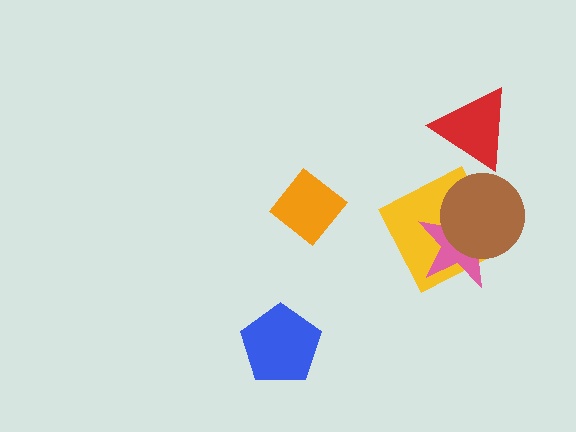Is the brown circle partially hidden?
No, no other shape covers it.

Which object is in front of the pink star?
The brown circle is in front of the pink star.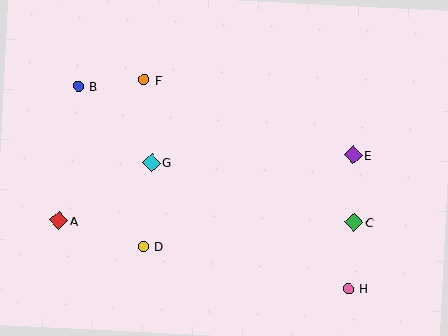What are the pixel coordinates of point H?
Point H is at (348, 289).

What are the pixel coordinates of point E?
Point E is at (353, 155).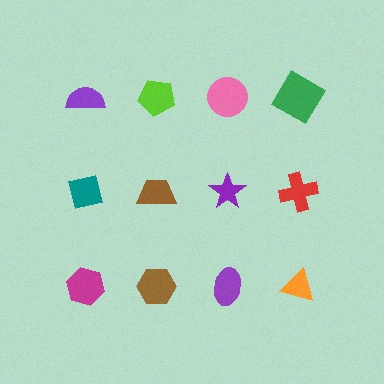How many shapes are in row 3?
4 shapes.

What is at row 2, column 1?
A teal square.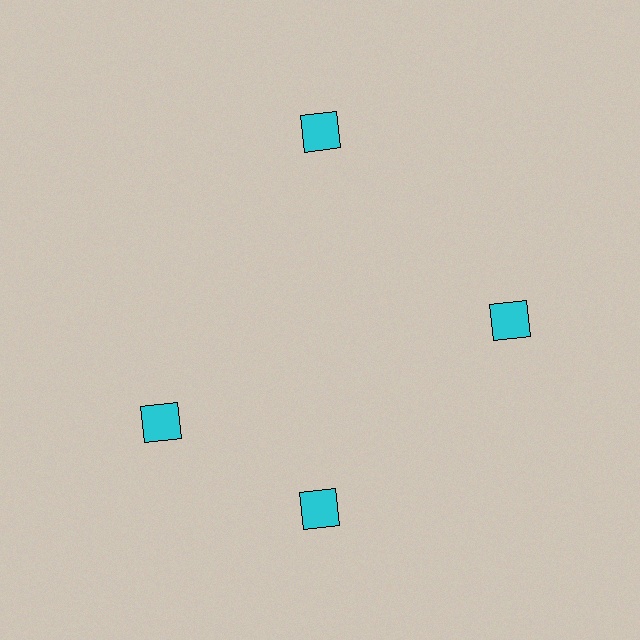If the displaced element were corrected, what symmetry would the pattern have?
It would have 4-fold rotational symmetry — the pattern would map onto itself every 90 degrees.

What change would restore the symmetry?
The symmetry would be restored by rotating it back into even spacing with its neighbors so that all 4 squares sit at equal angles and equal distance from the center.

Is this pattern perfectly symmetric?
No. The 4 cyan squares are arranged in a ring, but one element near the 9 o'clock position is rotated out of alignment along the ring, breaking the 4-fold rotational symmetry.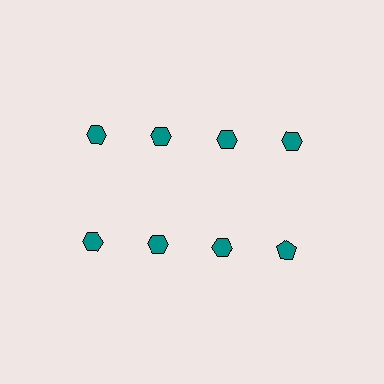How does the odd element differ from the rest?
It has a different shape: pentagon instead of hexagon.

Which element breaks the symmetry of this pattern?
The teal pentagon in the second row, second from right column breaks the symmetry. All other shapes are teal hexagons.